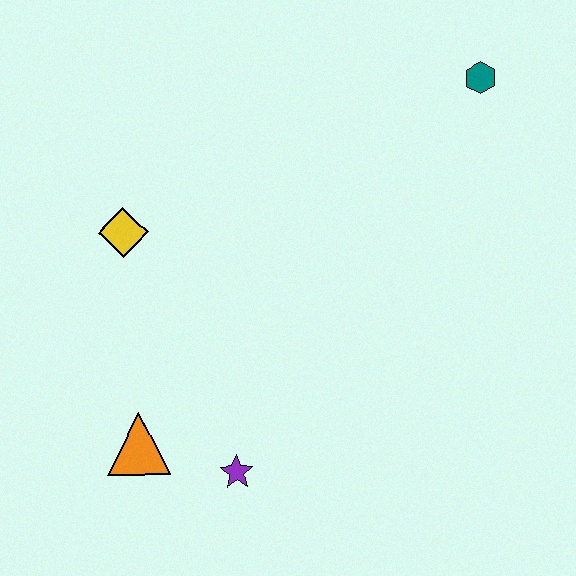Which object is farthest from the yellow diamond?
The teal hexagon is farthest from the yellow diamond.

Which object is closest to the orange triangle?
The purple star is closest to the orange triangle.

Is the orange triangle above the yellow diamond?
No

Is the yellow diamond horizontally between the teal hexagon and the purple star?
No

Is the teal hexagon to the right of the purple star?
Yes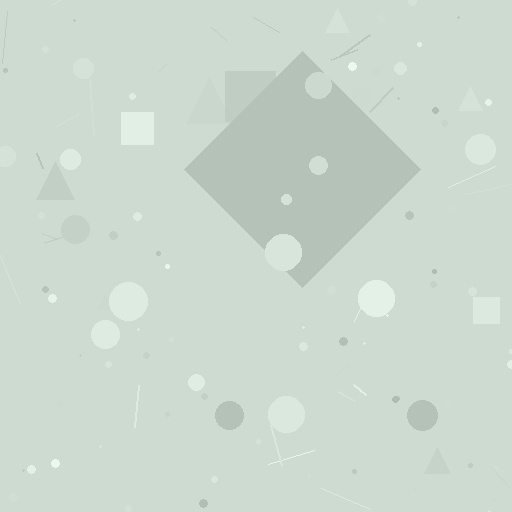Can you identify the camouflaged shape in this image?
The camouflaged shape is a diamond.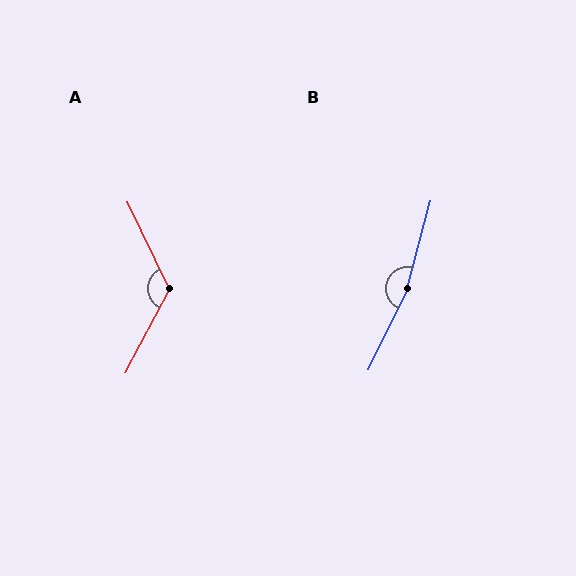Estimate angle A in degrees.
Approximately 127 degrees.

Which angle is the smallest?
A, at approximately 127 degrees.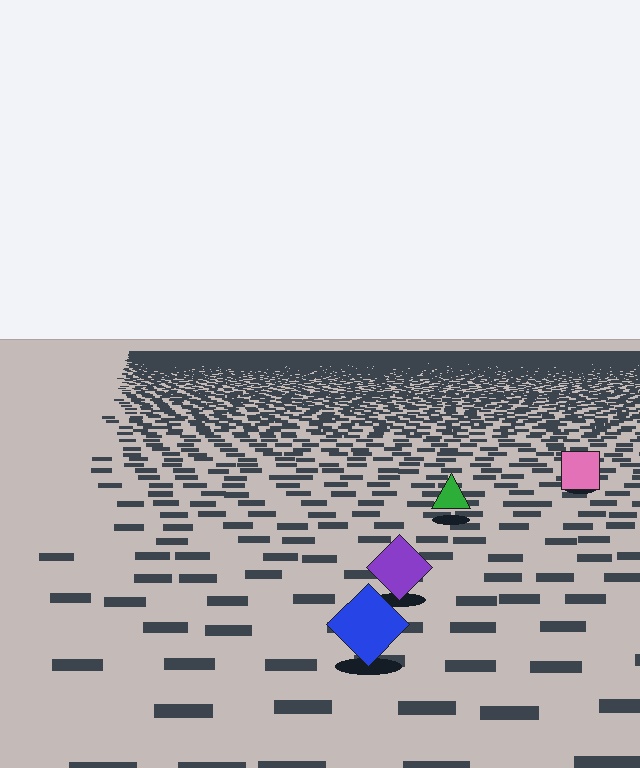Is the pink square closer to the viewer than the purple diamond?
No. The purple diamond is closer — you can tell from the texture gradient: the ground texture is coarser near it.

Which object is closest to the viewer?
The blue diamond is closest. The texture marks near it are larger and more spread out.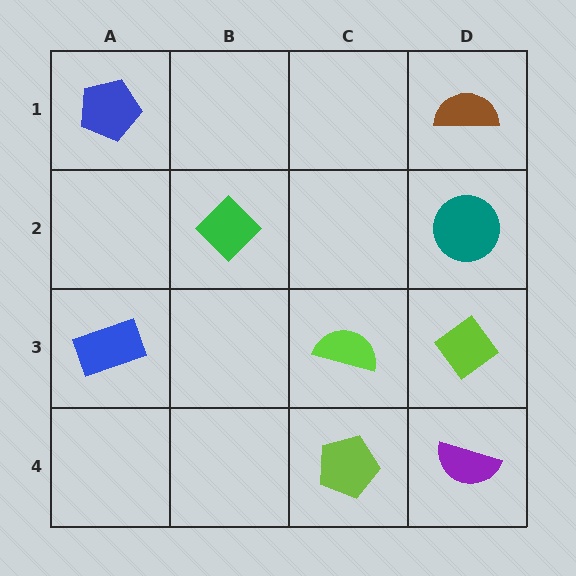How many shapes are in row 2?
2 shapes.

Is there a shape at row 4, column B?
No, that cell is empty.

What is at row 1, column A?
A blue pentagon.